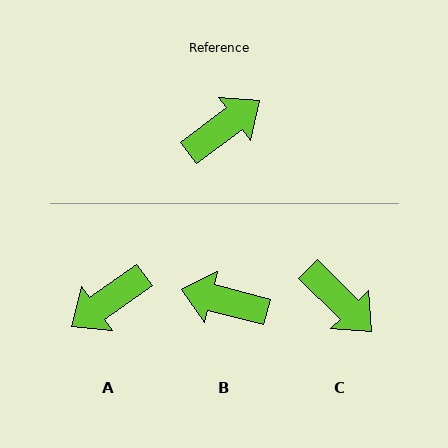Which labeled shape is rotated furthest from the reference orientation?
A, about 179 degrees away.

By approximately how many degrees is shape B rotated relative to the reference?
Approximately 129 degrees counter-clockwise.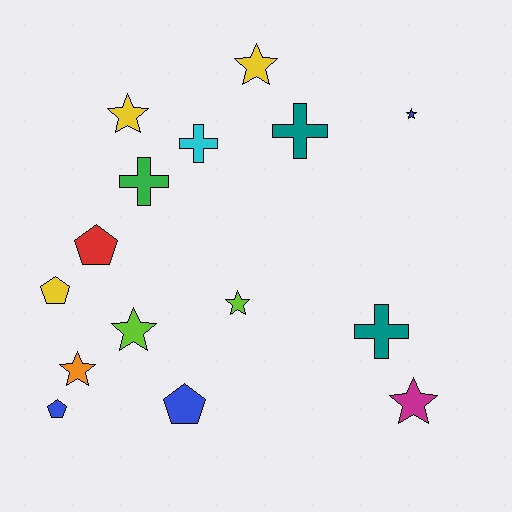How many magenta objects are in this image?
There is 1 magenta object.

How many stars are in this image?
There are 7 stars.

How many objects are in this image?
There are 15 objects.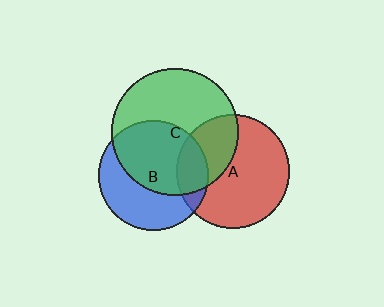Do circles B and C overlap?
Yes.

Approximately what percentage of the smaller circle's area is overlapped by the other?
Approximately 55%.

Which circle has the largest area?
Circle C (green).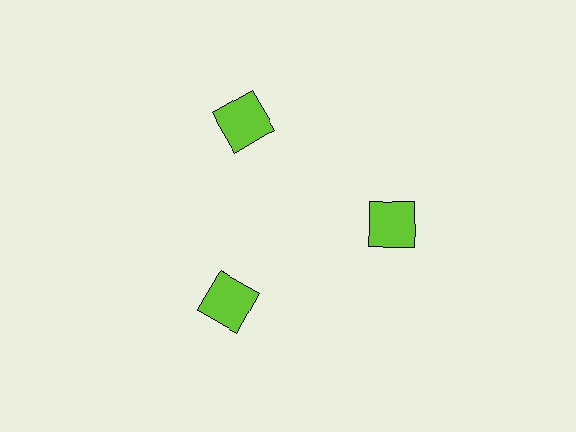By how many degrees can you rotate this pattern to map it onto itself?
The pattern maps onto itself every 120 degrees of rotation.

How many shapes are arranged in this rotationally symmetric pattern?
There are 3 shapes, arranged in 3 groups of 1.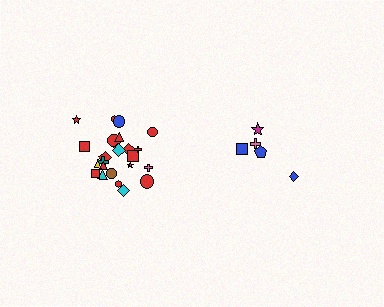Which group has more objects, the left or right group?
The left group.